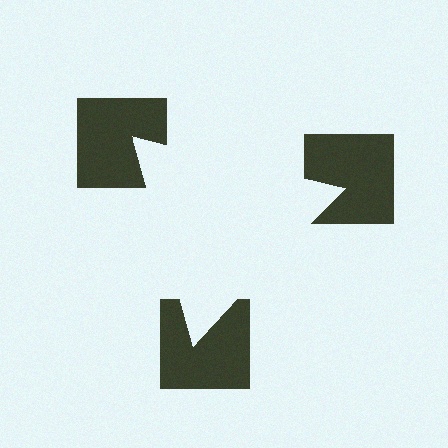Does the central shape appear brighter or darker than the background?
It typically appears slightly brighter than the background, even though no actual brightness change is drawn.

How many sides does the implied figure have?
3 sides.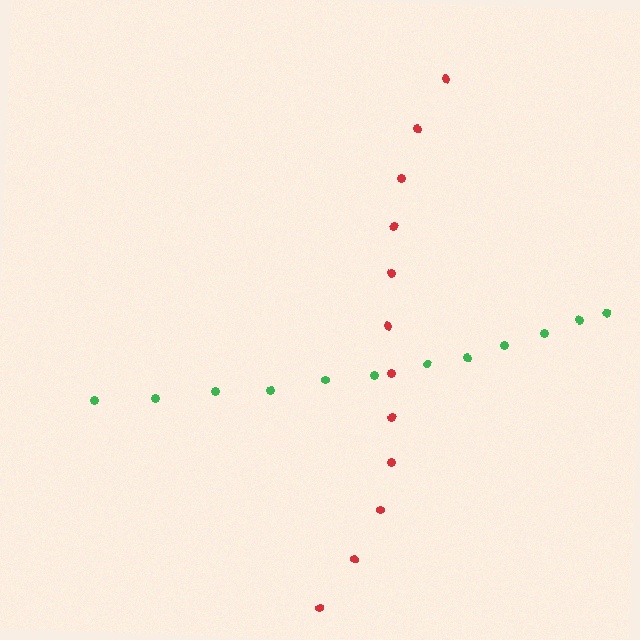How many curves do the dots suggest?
There are 2 distinct paths.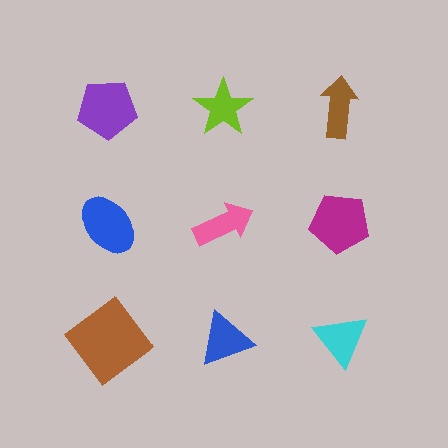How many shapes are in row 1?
3 shapes.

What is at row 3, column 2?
A blue triangle.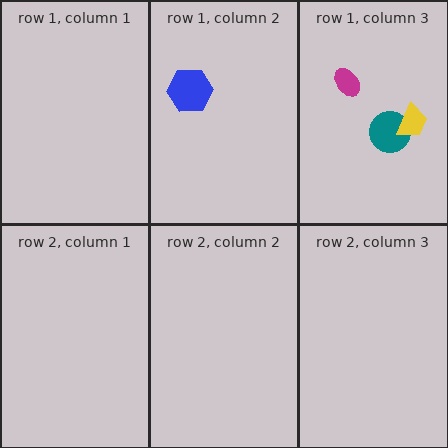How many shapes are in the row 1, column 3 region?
3.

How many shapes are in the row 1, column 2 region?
1.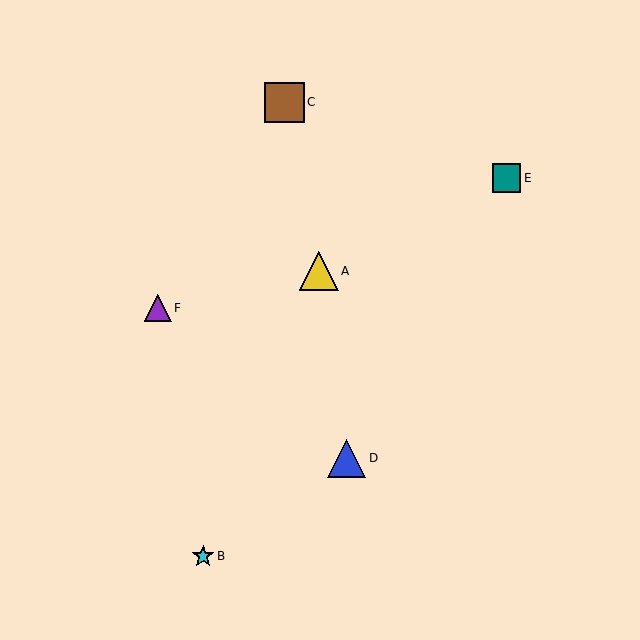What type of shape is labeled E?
Shape E is a teal square.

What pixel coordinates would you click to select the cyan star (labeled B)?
Click at (203, 556) to select the cyan star B.